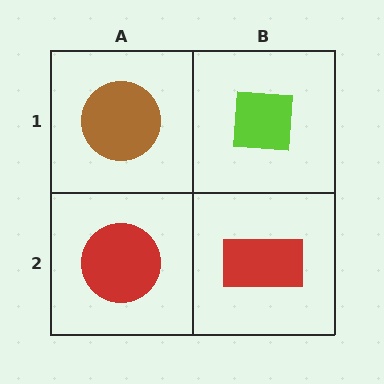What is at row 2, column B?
A red rectangle.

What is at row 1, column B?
A lime square.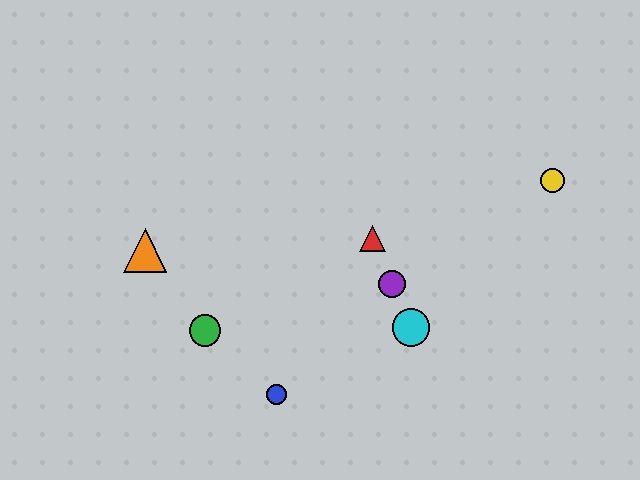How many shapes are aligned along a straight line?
3 shapes (the red triangle, the purple circle, the cyan circle) are aligned along a straight line.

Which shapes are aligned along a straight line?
The red triangle, the purple circle, the cyan circle are aligned along a straight line.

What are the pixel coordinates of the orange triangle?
The orange triangle is at (145, 251).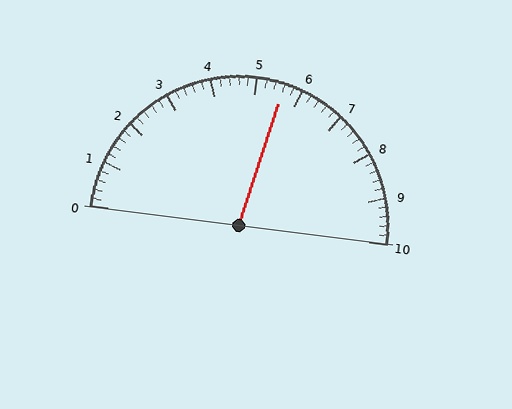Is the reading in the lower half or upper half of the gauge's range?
The reading is in the upper half of the range (0 to 10).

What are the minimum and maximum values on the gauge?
The gauge ranges from 0 to 10.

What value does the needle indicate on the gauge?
The needle indicates approximately 5.6.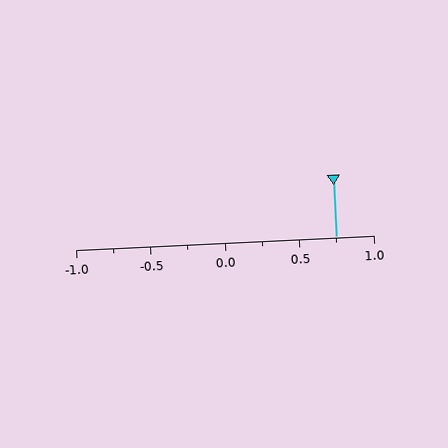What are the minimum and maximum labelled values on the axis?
The axis runs from -1.0 to 1.0.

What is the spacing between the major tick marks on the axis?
The major ticks are spaced 0.5 apart.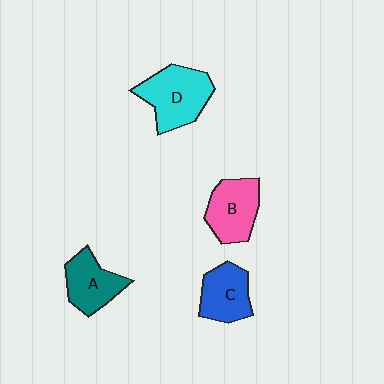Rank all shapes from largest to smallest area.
From largest to smallest: D (cyan), B (pink), A (teal), C (blue).